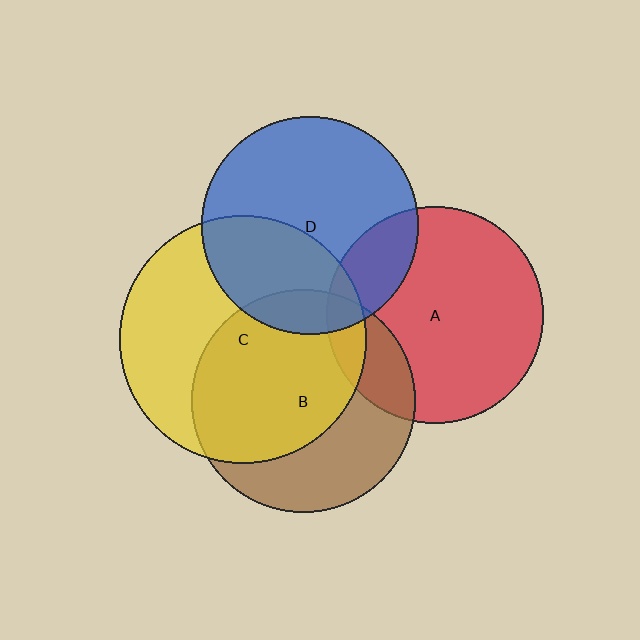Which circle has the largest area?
Circle C (yellow).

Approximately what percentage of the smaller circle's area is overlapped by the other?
Approximately 10%.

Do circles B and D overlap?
Yes.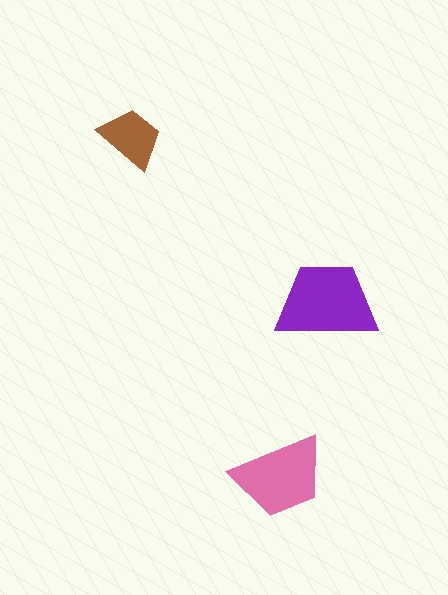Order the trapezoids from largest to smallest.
the purple one, the pink one, the brown one.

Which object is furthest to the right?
The purple trapezoid is rightmost.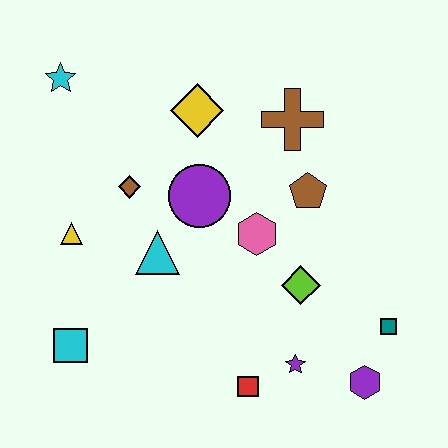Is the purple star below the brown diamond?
Yes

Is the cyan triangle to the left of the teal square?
Yes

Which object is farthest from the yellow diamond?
The purple hexagon is farthest from the yellow diamond.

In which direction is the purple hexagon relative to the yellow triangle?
The purple hexagon is to the right of the yellow triangle.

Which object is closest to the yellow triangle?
The brown diamond is closest to the yellow triangle.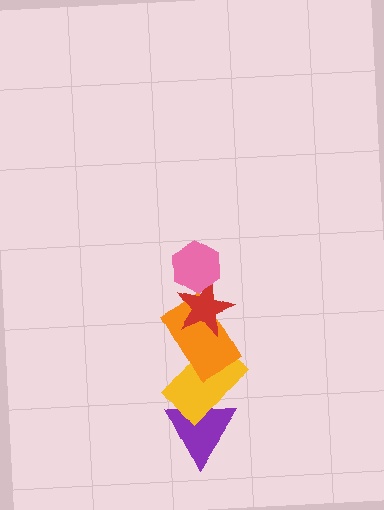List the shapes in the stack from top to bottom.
From top to bottom: the pink hexagon, the red star, the orange rectangle, the yellow rectangle, the purple triangle.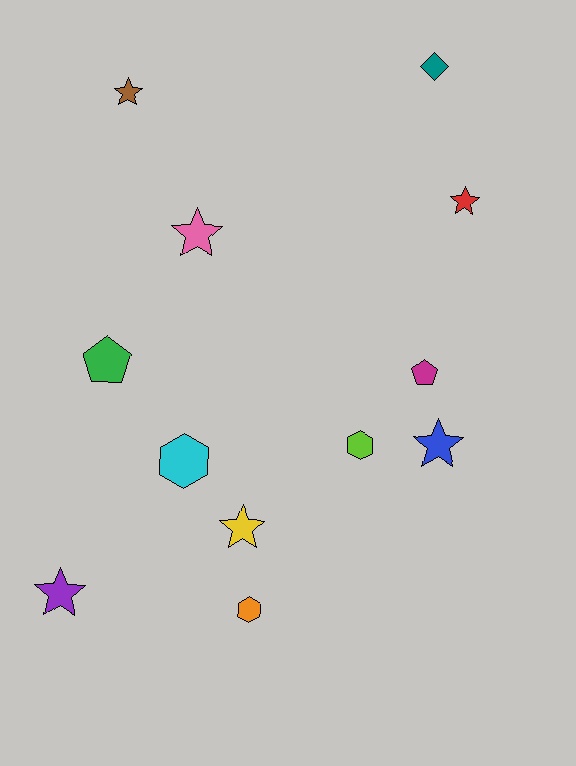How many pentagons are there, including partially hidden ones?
There are 2 pentagons.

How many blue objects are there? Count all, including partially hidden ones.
There is 1 blue object.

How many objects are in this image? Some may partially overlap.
There are 12 objects.